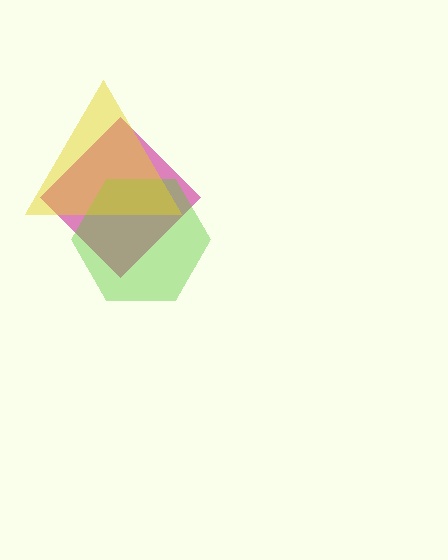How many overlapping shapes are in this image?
There are 3 overlapping shapes in the image.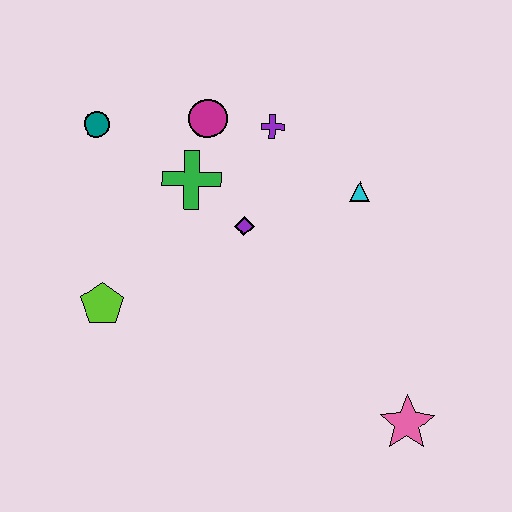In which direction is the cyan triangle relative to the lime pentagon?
The cyan triangle is to the right of the lime pentagon.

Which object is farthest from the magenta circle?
The pink star is farthest from the magenta circle.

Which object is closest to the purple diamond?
The green cross is closest to the purple diamond.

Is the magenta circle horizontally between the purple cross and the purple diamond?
No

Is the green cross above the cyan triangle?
Yes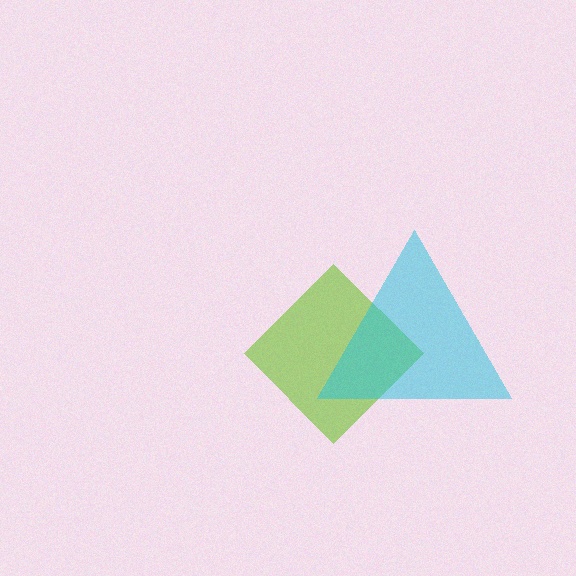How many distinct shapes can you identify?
There are 2 distinct shapes: a lime diamond, a cyan triangle.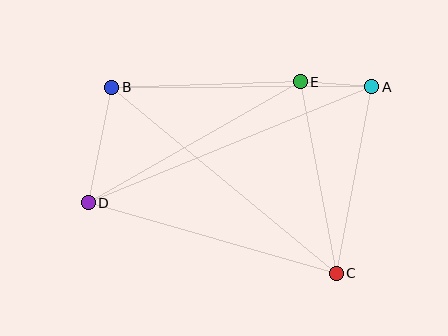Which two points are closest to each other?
Points A and E are closest to each other.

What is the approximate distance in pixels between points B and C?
The distance between B and C is approximately 291 pixels.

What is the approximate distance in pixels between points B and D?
The distance between B and D is approximately 118 pixels.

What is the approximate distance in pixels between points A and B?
The distance between A and B is approximately 260 pixels.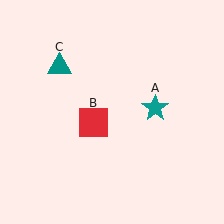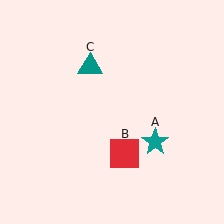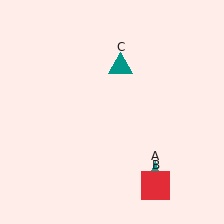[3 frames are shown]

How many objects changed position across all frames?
3 objects changed position: teal star (object A), red square (object B), teal triangle (object C).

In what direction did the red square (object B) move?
The red square (object B) moved down and to the right.